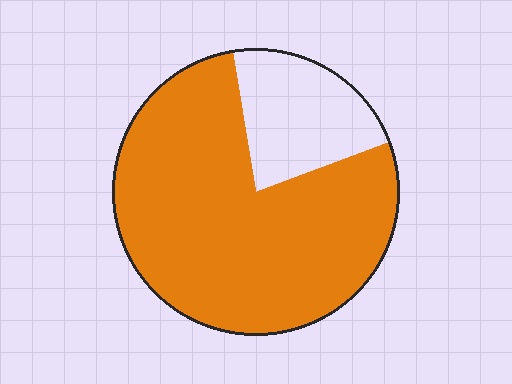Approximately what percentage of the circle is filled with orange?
Approximately 80%.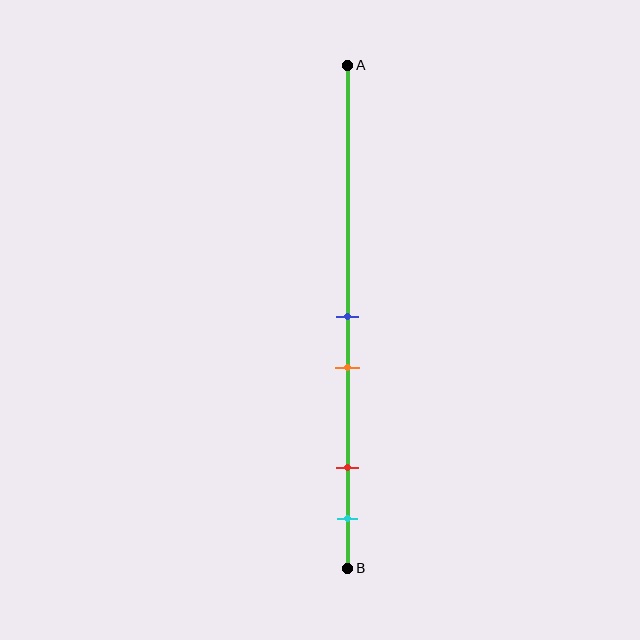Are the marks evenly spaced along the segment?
No, the marks are not evenly spaced.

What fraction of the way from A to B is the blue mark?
The blue mark is approximately 50% (0.5) of the way from A to B.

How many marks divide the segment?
There are 4 marks dividing the segment.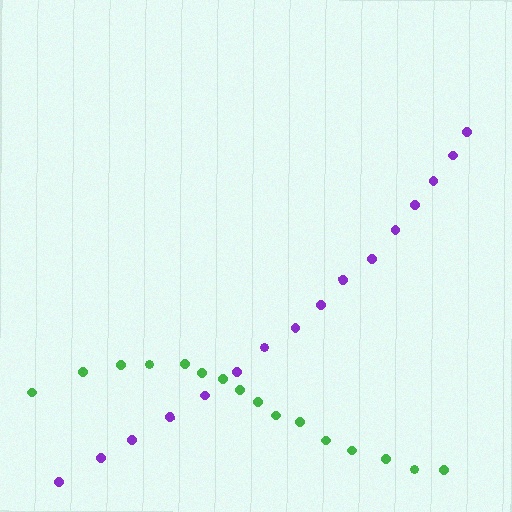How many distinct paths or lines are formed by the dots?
There are 2 distinct paths.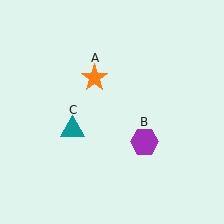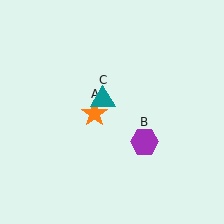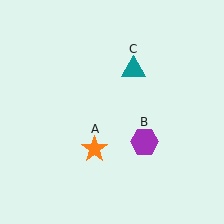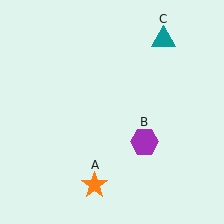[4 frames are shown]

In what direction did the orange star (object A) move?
The orange star (object A) moved down.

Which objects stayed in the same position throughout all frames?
Purple hexagon (object B) remained stationary.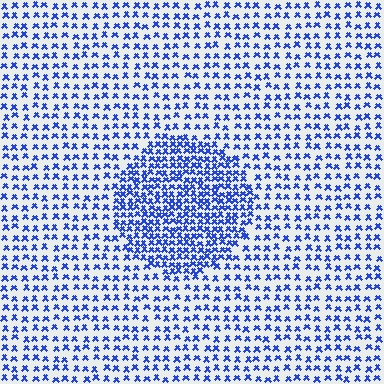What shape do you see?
I see a circle.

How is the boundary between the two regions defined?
The boundary is defined by a change in element density (approximately 2.1x ratio). All elements are the same color, size, and shape.